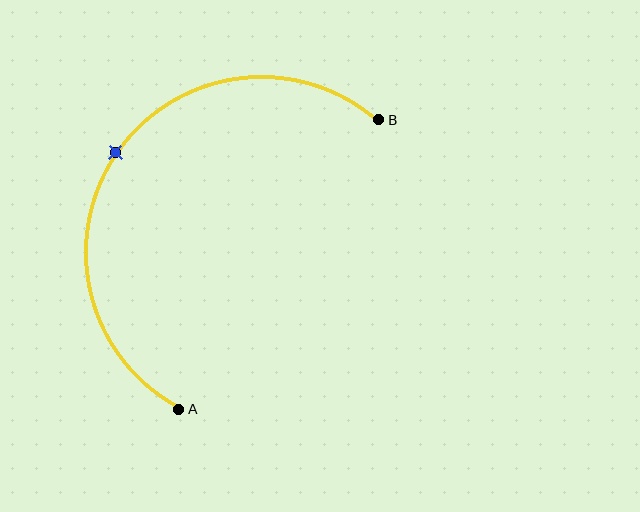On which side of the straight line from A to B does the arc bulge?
The arc bulges above and to the left of the straight line connecting A and B.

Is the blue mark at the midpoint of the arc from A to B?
Yes. The blue mark lies on the arc at equal arc-length from both A and B — it is the arc midpoint.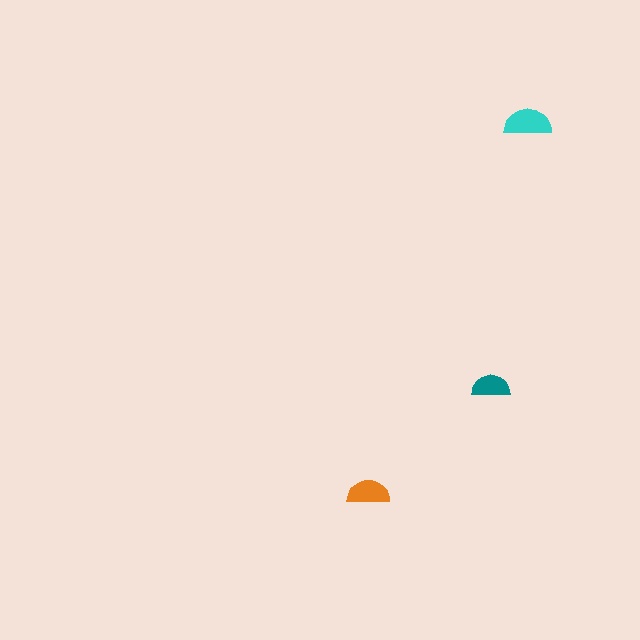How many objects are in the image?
There are 3 objects in the image.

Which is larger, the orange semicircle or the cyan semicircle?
The cyan one.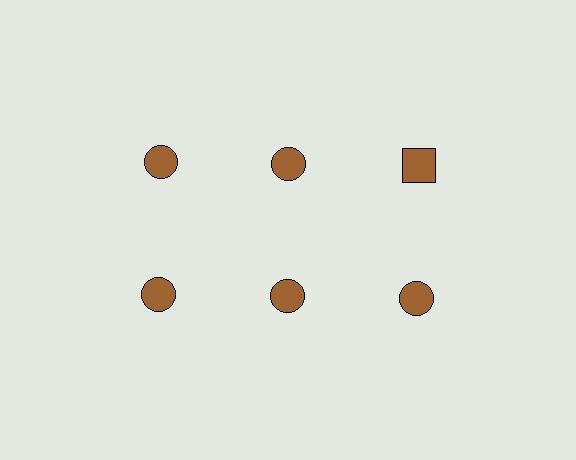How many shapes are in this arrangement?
There are 6 shapes arranged in a grid pattern.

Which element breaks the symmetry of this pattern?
The brown square in the top row, center column breaks the symmetry. All other shapes are brown circles.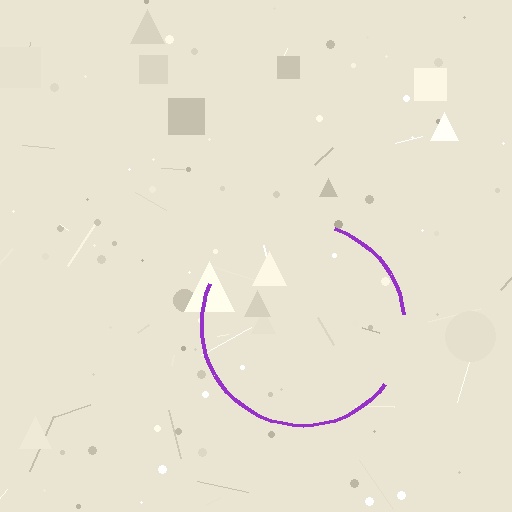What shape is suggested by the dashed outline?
The dashed outline suggests a circle.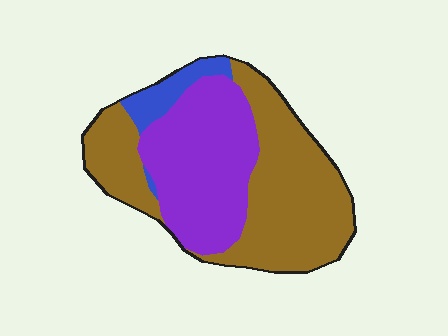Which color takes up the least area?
Blue, at roughly 10%.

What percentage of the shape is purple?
Purple takes up about three eighths (3/8) of the shape.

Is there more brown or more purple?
Brown.